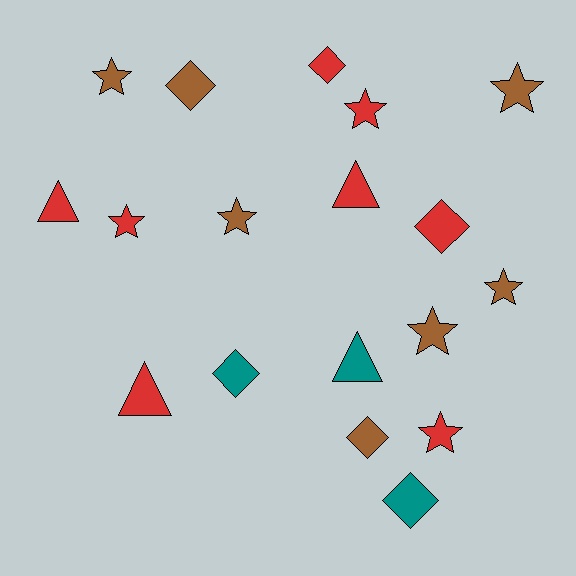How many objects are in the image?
There are 18 objects.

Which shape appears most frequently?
Star, with 8 objects.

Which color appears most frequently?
Red, with 8 objects.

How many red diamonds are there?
There are 2 red diamonds.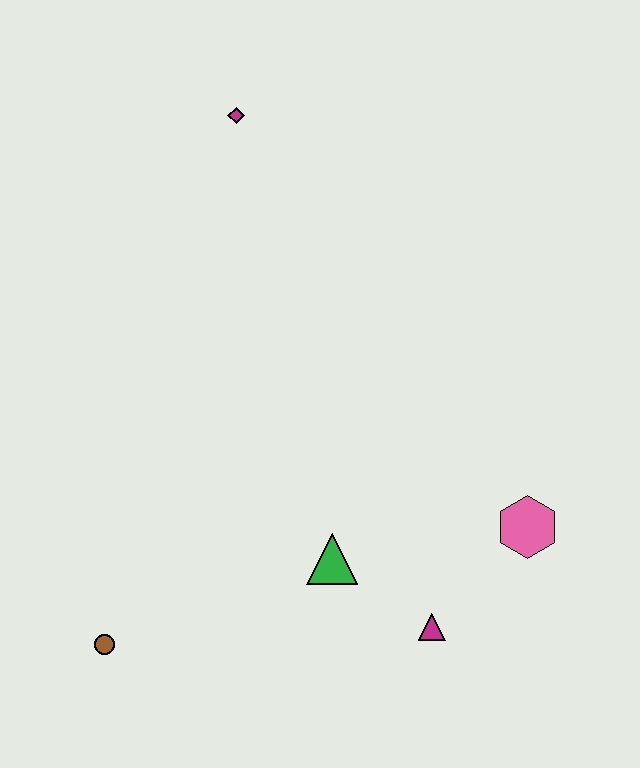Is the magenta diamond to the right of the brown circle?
Yes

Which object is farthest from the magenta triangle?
The magenta diamond is farthest from the magenta triangle.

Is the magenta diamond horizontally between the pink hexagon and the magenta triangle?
No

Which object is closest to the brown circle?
The green triangle is closest to the brown circle.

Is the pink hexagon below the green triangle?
No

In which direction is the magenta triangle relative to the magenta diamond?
The magenta triangle is below the magenta diamond.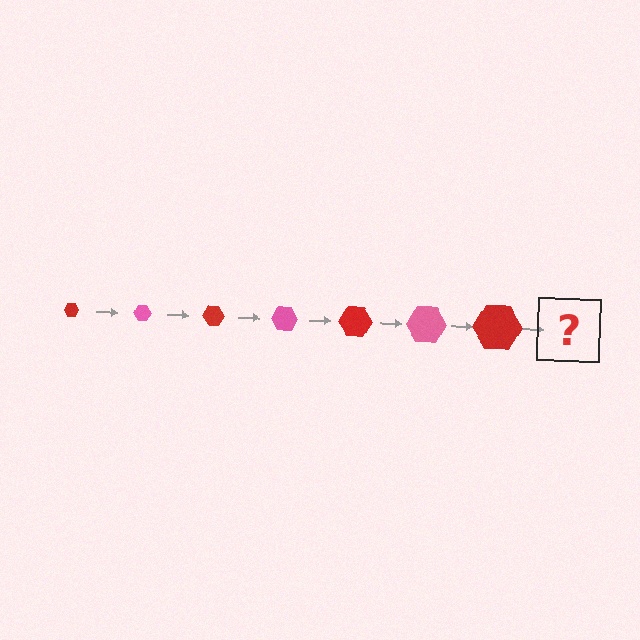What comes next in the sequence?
The next element should be a pink hexagon, larger than the previous one.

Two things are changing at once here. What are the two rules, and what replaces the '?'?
The two rules are that the hexagon grows larger each step and the color cycles through red and pink. The '?' should be a pink hexagon, larger than the previous one.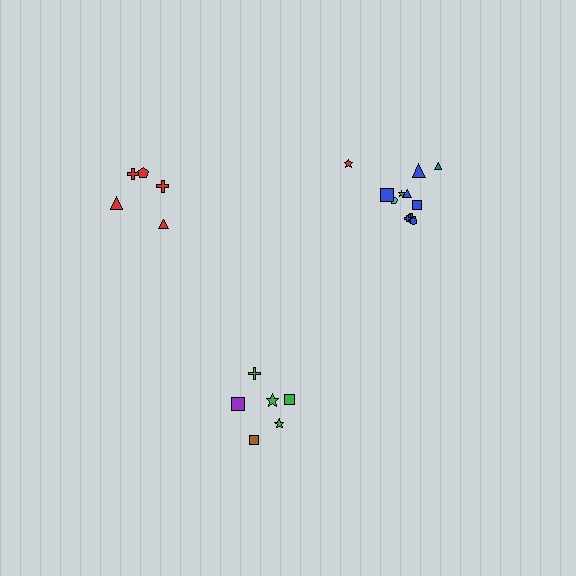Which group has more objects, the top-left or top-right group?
The top-right group.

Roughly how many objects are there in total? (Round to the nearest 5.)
Roughly 25 objects in total.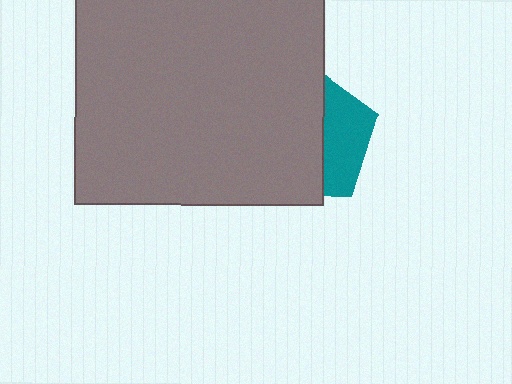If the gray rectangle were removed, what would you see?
You would see the complete teal pentagon.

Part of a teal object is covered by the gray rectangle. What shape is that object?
It is a pentagon.